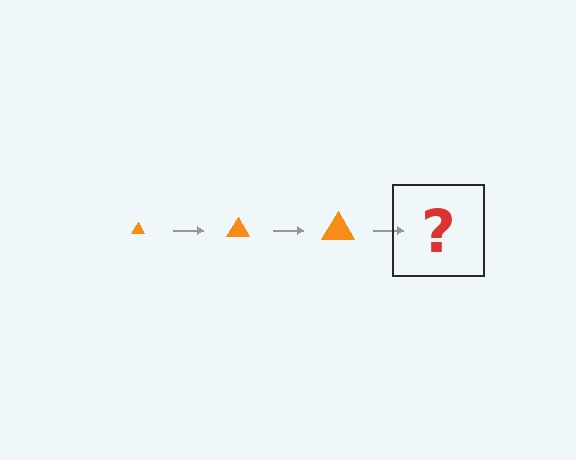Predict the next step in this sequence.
The next step is an orange triangle, larger than the previous one.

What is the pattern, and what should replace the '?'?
The pattern is that the triangle gets progressively larger each step. The '?' should be an orange triangle, larger than the previous one.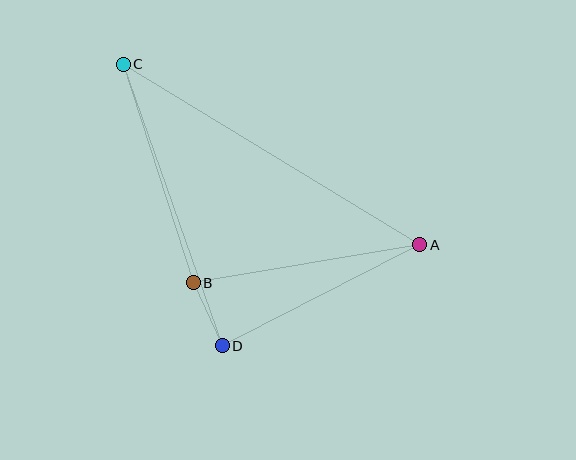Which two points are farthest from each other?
Points A and C are farthest from each other.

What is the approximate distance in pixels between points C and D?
The distance between C and D is approximately 298 pixels.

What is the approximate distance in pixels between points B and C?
The distance between B and C is approximately 229 pixels.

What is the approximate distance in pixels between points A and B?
The distance between A and B is approximately 230 pixels.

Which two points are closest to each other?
Points B and D are closest to each other.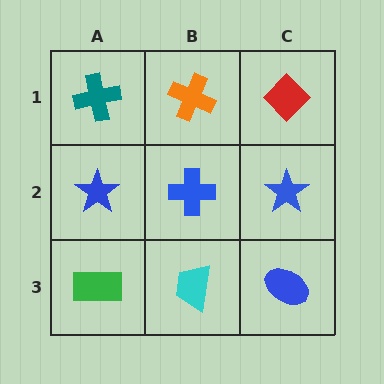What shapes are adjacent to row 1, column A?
A blue star (row 2, column A), an orange cross (row 1, column B).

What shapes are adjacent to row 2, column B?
An orange cross (row 1, column B), a cyan trapezoid (row 3, column B), a blue star (row 2, column A), a blue star (row 2, column C).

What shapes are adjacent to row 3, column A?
A blue star (row 2, column A), a cyan trapezoid (row 3, column B).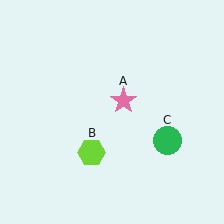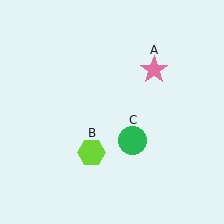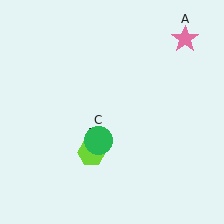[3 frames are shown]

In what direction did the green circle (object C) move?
The green circle (object C) moved left.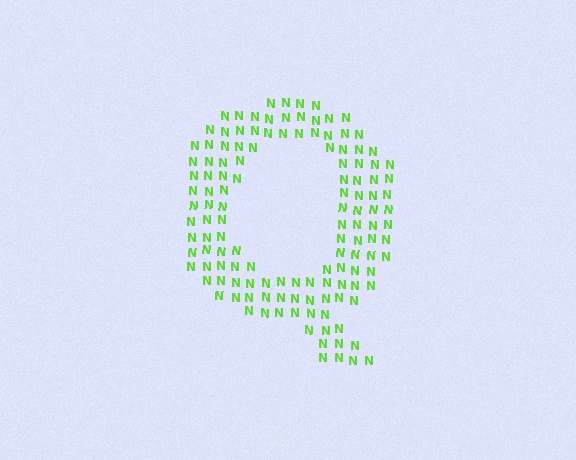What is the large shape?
The large shape is the letter Q.